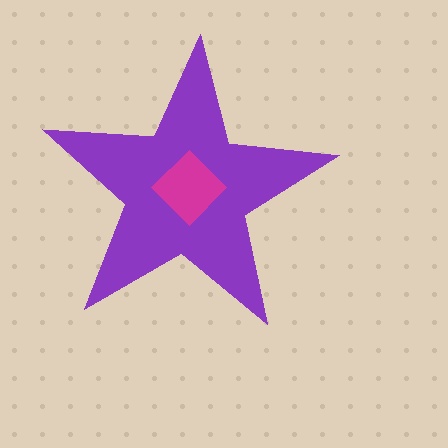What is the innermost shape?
The magenta diamond.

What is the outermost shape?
The purple star.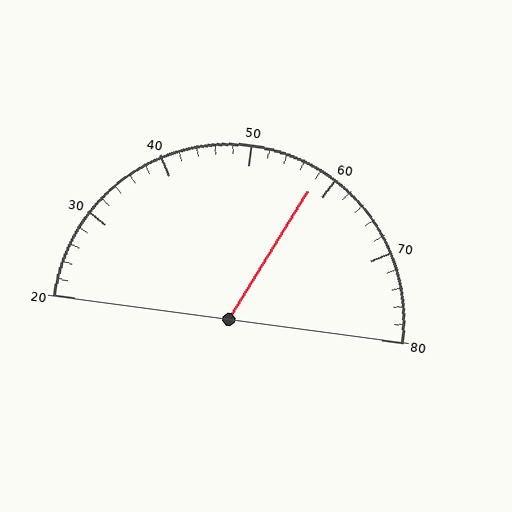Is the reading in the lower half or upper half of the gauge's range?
The reading is in the upper half of the range (20 to 80).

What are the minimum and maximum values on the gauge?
The gauge ranges from 20 to 80.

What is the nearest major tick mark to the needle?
The nearest major tick mark is 60.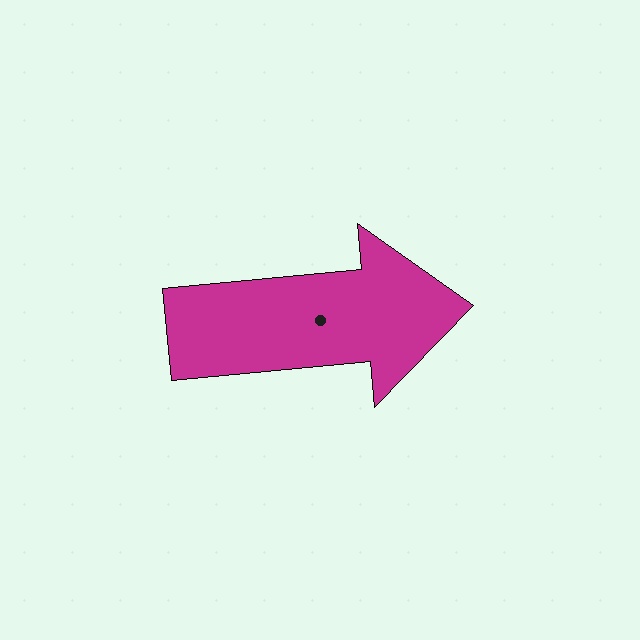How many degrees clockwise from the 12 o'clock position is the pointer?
Approximately 85 degrees.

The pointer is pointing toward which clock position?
Roughly 3 o'clock.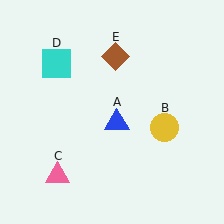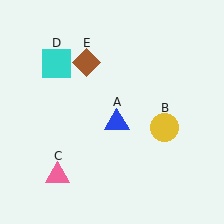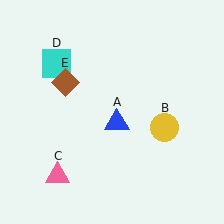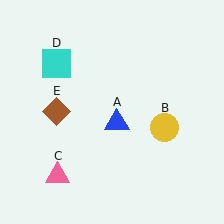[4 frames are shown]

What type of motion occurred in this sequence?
The brown diamond (object E) rotated counterclockwise around the center of the scene.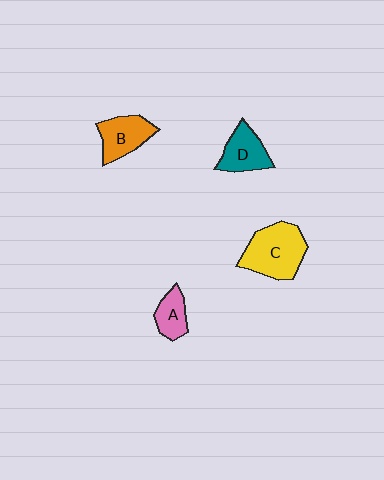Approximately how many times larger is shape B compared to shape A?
Approximately 1.5 times.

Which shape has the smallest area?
Shape A (pink).